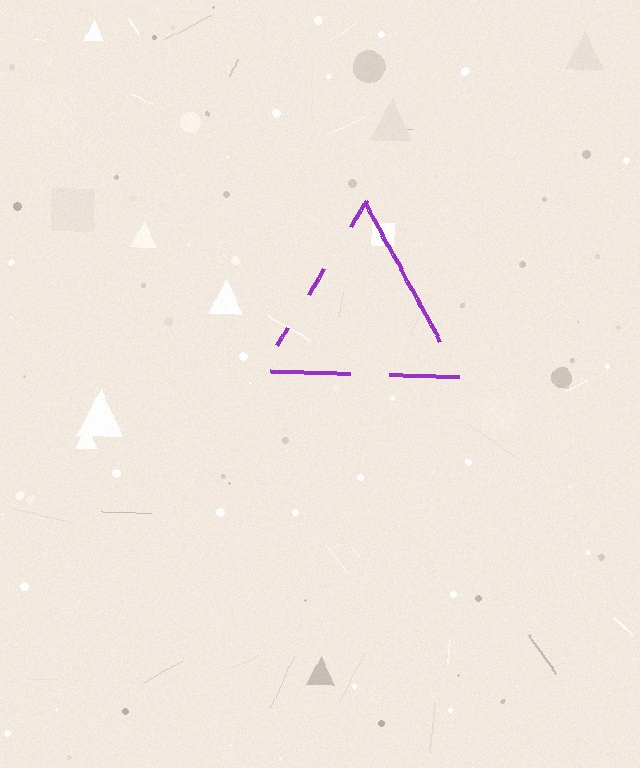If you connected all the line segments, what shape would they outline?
They would outline a triangle.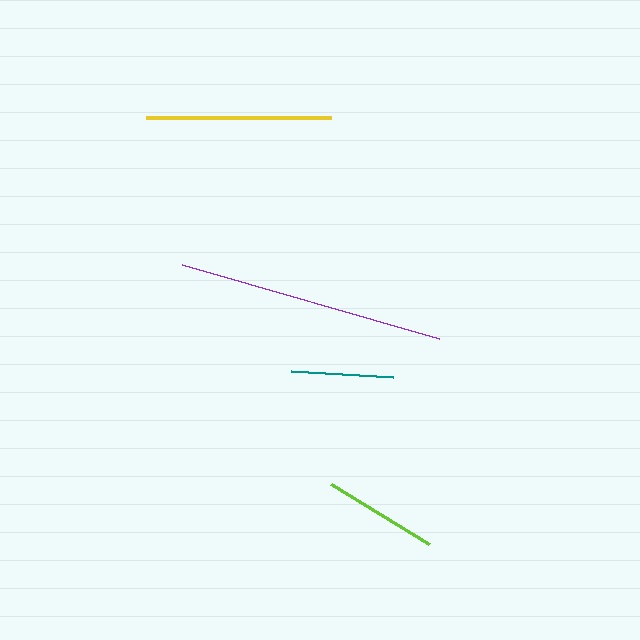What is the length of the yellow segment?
The yellow segment is approximately 185 pixels long.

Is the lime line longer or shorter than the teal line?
The lime line is longer than the teal line.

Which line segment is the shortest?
The teal line is the shortest at approximately 102 pixels.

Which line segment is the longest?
The purple line is the longest at approximately 268 pixels.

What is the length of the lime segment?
The lime segment is approximately 115 pixels long.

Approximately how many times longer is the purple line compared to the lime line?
The purple line is approximately 2.3 times the length of the lime line.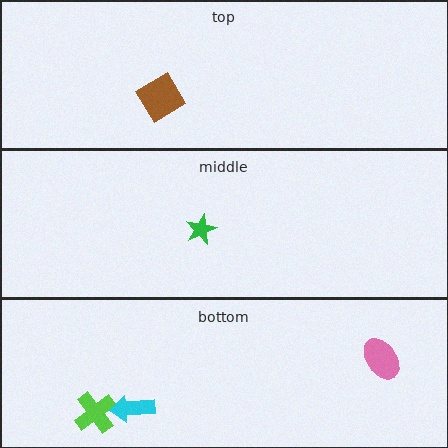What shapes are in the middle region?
The green star.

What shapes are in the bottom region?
The lime cross, the cyan arrow, the pink ellipse.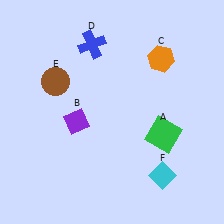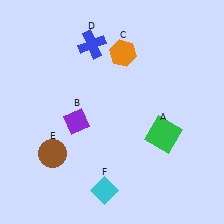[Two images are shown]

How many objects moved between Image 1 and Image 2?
3 objects moved between the two images.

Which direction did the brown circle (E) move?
The brown circle (E) moved down.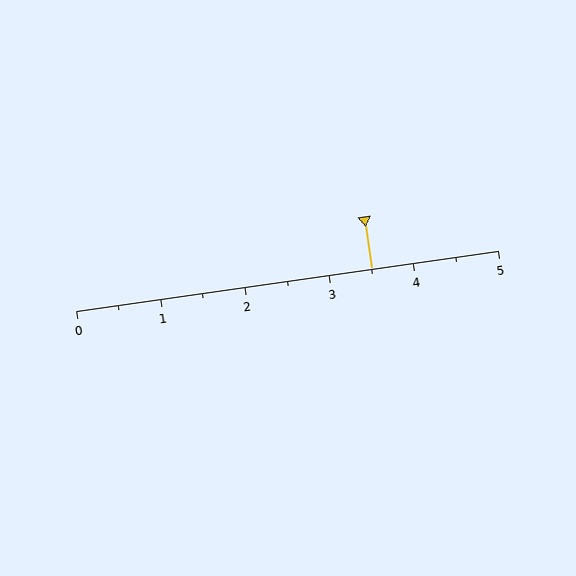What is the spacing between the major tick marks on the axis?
The major ticks are spaced 1 apart.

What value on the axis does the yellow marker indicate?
The marker indicates approximately 3.5.